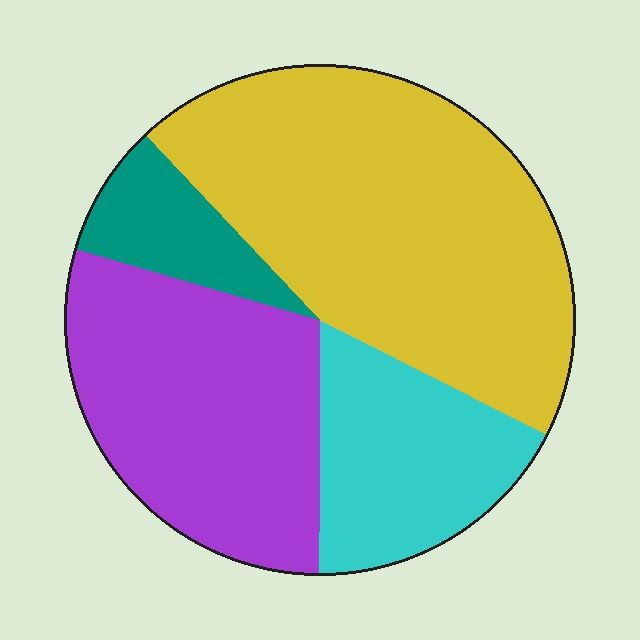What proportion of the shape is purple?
Purple covers around 30% of the shape.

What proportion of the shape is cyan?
Cyan covers roughly 20% of the shape.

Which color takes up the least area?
Teal, at roughly 10%.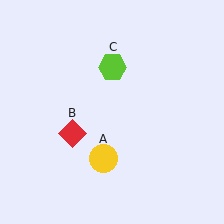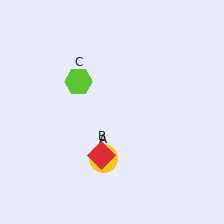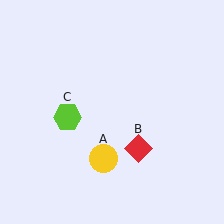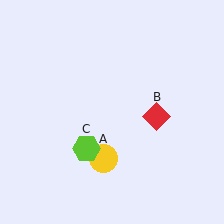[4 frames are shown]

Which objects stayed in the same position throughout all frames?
Yellow circle (object A) remained stationary.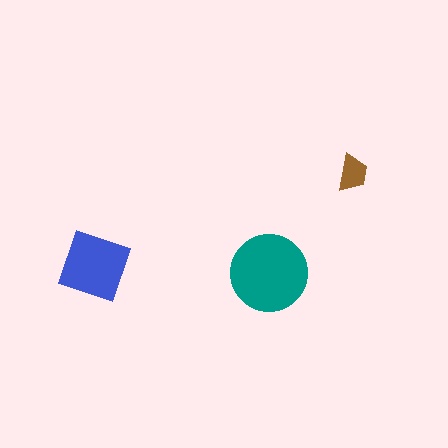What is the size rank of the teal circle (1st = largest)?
1st.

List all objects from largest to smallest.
The teal circle, the blue diamond, the brown trapezoid.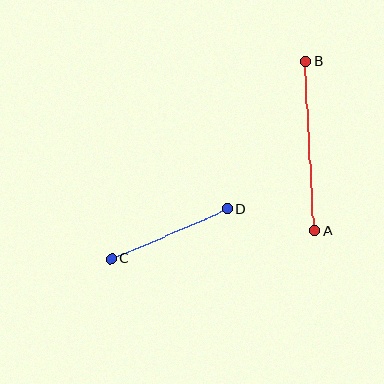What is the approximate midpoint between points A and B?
The midpoint is at approximately (310, 146) pixels.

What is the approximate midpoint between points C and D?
The midpoint is at approximately (170, 234) pixels.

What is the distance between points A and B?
The distance is approximately 169 pixels.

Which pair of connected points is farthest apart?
Points A and B are farthest apart.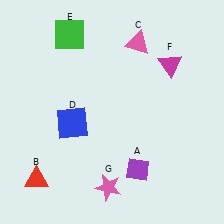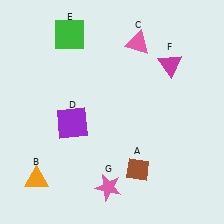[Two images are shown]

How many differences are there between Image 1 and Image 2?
There are 3 differences between the two images.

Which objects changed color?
A changed from purple to brown. B changed from red to orange. D changed from blue to purple.